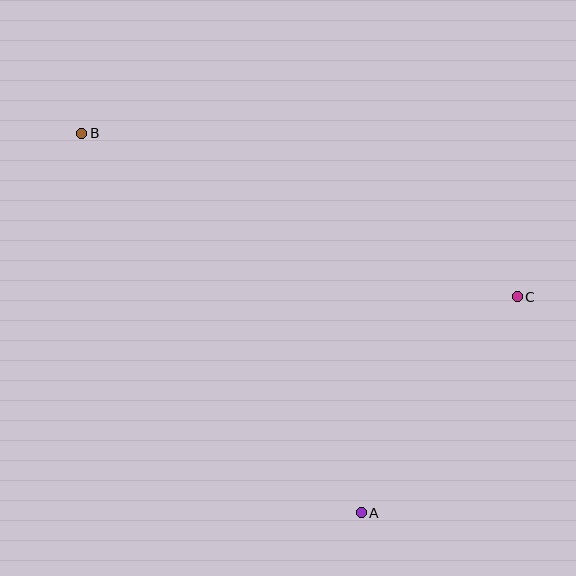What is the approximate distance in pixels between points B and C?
The distance between B and C is approximately 465 pixels.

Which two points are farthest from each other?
Points A and B are farthest from each other.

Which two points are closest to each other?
Points A and C are closest to each other.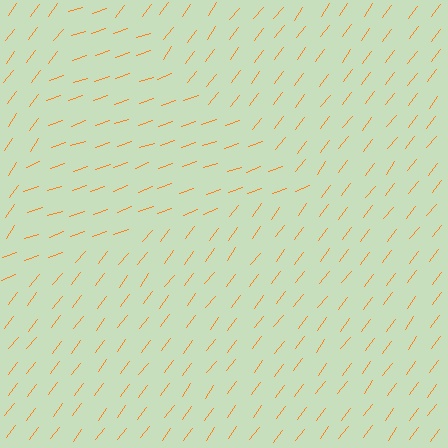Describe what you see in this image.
The image is filled with small orange line segments. A triangle region in the image has lines oriented differently from the surrounding lines, creating a visible texture boundary.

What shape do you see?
I see a triangle.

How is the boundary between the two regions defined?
The boundary is defined purely by a change in line orientation (approximately 34 degrees difference). All lines are the same color and thickness.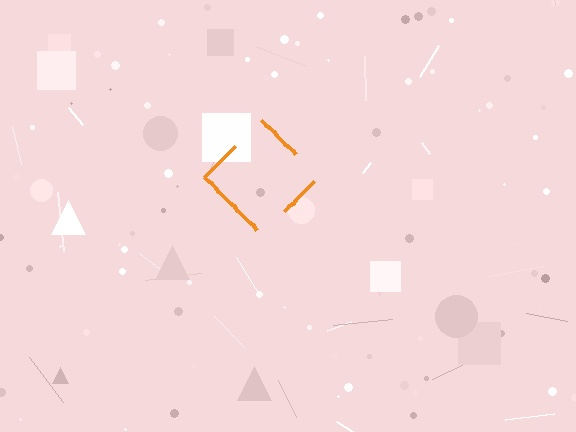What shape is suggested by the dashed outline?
The dashed outline suggests a diamond.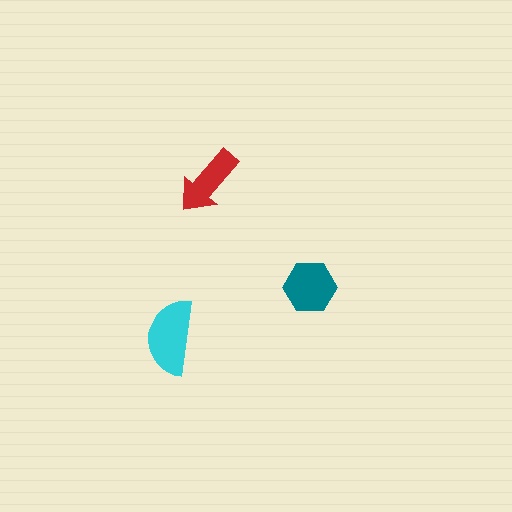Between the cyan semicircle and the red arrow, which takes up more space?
The cyan semicircle.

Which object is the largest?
The cyan semicircle.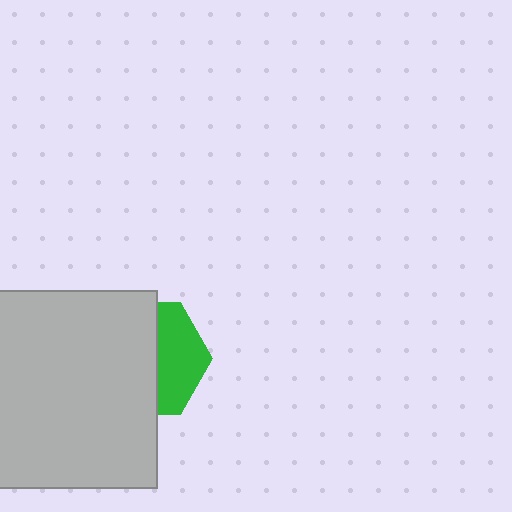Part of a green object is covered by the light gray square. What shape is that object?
It is a hexagon.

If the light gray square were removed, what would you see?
You would see the complete green hexagon.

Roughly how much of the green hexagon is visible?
A small part of it is visible (roughly 40%).